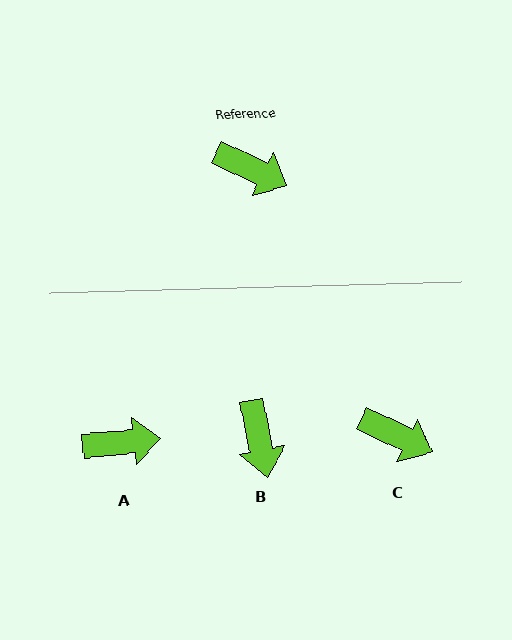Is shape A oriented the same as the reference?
No, it is off by about 32 degrees.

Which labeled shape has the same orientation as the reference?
C.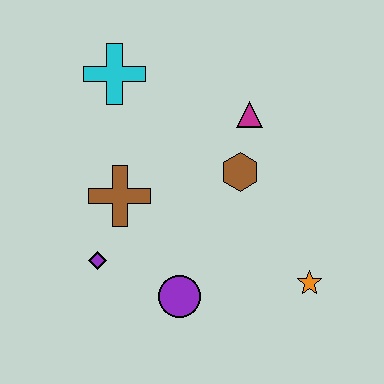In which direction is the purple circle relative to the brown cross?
The purple circle is below the brown cross.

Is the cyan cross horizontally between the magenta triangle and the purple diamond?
Yes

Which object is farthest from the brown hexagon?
The purple diamond is farthest from the brown hexagon.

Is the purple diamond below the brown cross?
Yes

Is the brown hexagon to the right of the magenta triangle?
No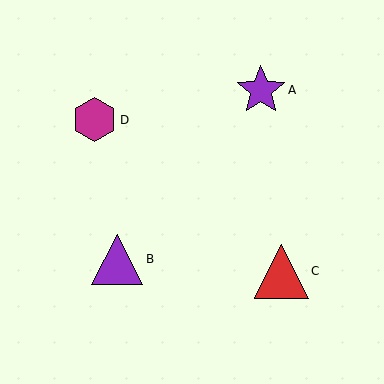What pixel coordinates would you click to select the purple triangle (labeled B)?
Click at (117, 260) to select the purple triangle B.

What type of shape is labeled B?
Shape B is a purple triangle.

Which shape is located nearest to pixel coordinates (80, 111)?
The magenta hexagon (labeled D) at (94, 120) is nearest to that location.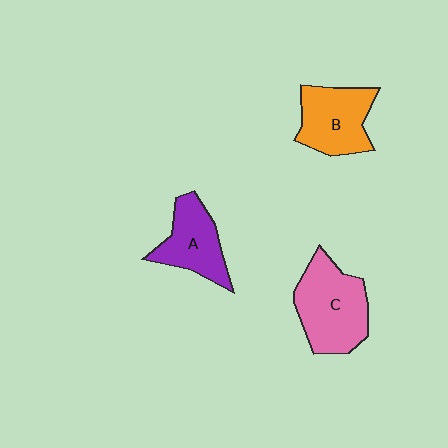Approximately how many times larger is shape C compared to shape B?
Approximately 1.2 times.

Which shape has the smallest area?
Shape A (purple).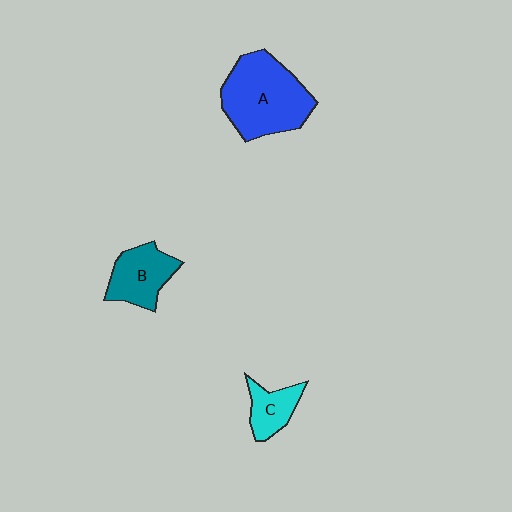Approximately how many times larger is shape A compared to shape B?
Approximately 1.8 times.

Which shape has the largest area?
Shape A (blue).